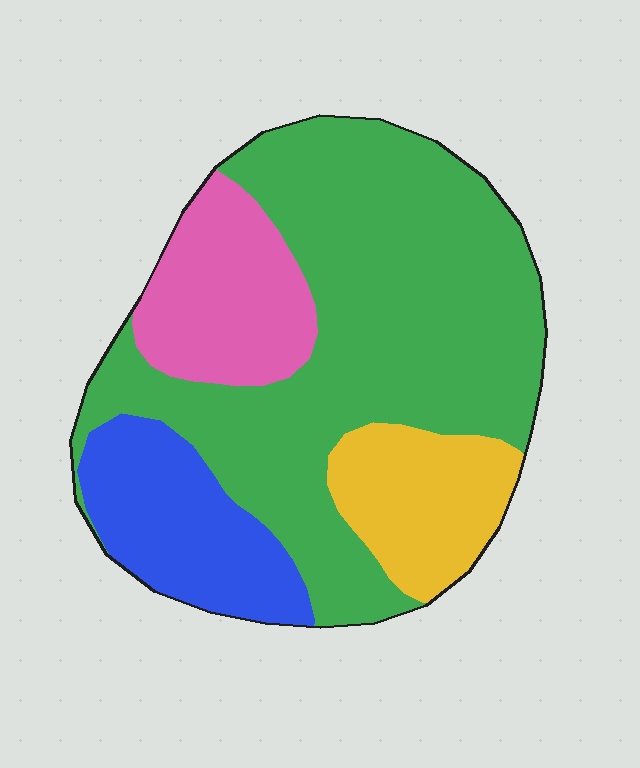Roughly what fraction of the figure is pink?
Pink takes up about one sixth (1/6) of the figure.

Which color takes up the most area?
Green, at roughly 55%.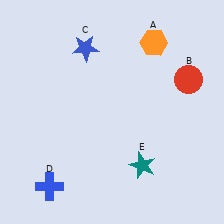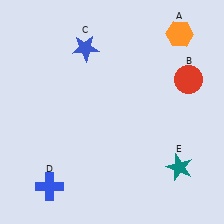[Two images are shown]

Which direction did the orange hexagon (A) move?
The orange hexagon (A) moved right.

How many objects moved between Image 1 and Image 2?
2 objects moved between the two images.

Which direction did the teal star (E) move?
The teal star (E) moved right.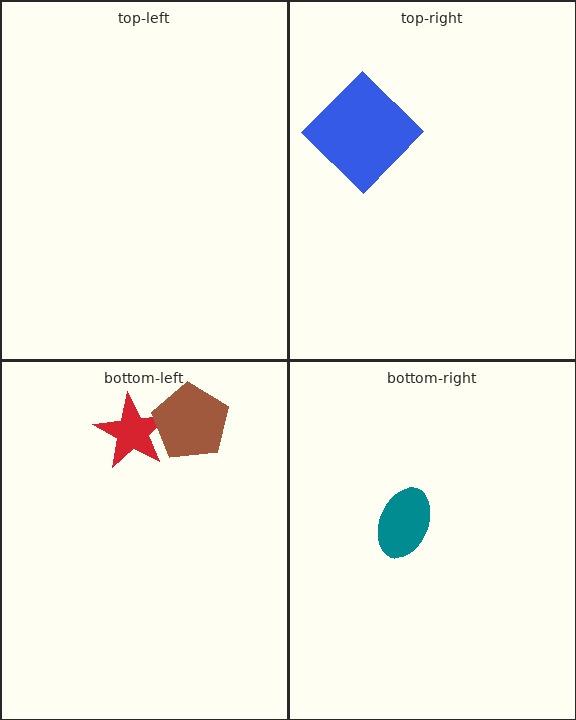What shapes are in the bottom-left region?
The red star, the brown pentagon.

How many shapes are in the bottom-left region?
2.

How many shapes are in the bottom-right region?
1.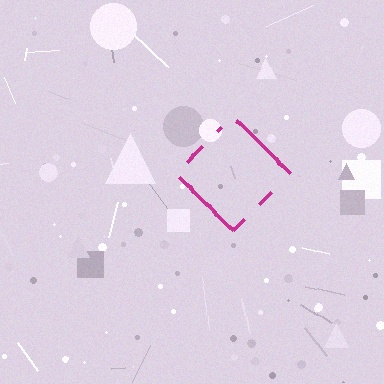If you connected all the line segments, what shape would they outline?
They would outline a diamond.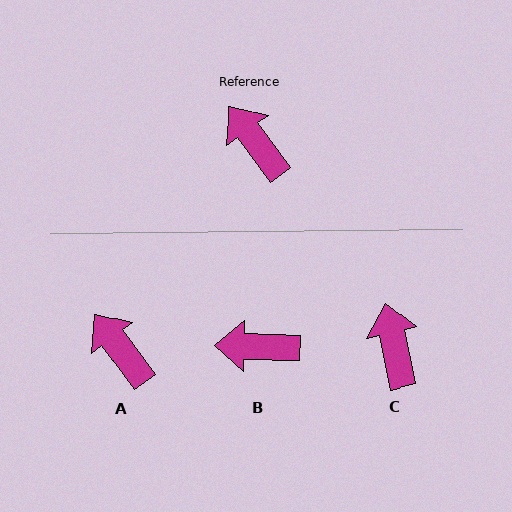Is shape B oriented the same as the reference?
No, it is off by about 52 degrees.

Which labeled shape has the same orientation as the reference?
A.